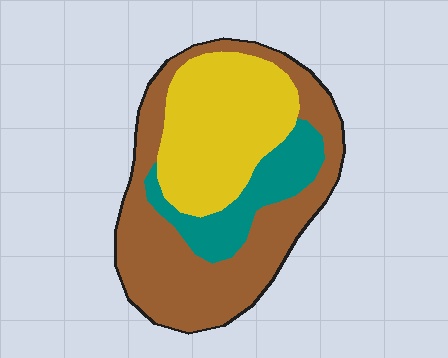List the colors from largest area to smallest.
From largest to smallest: brown, yellow, teal.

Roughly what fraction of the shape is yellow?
Yellow covers 34% of the shape.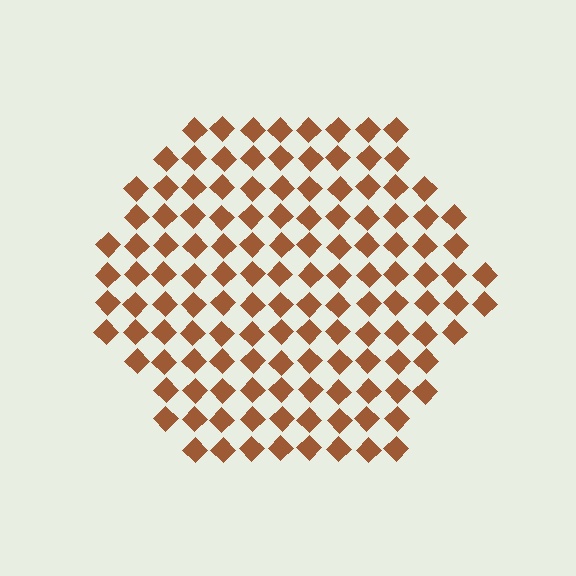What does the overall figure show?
The overall figure shows a hexagon.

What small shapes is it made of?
It is made of small diamonds.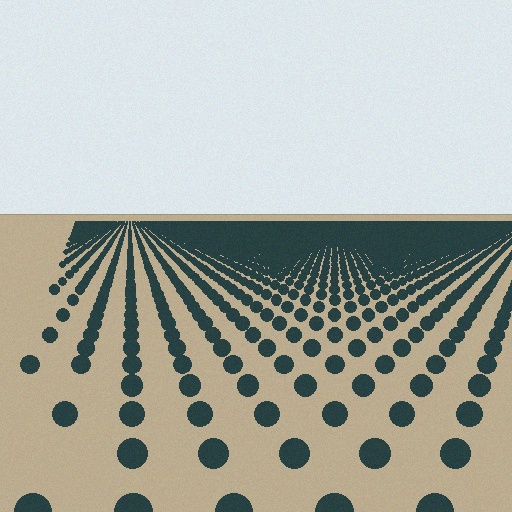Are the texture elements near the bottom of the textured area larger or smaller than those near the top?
Larger. Near the bottom, elements are closer to the viewer and appear at a bigger on-screen size.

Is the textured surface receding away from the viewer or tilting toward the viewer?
The surface is receding away from the viewer. Texture elements get smaller and denser toward the top.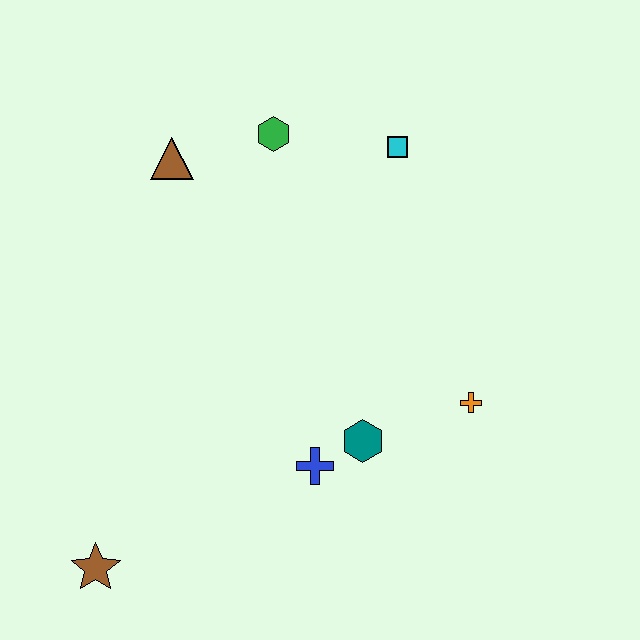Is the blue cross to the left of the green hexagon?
No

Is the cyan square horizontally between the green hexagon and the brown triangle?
No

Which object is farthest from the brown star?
The cyan square is farthest from the brown star.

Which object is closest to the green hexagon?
The brown triangle is closest to the green hexagon.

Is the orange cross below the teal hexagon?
No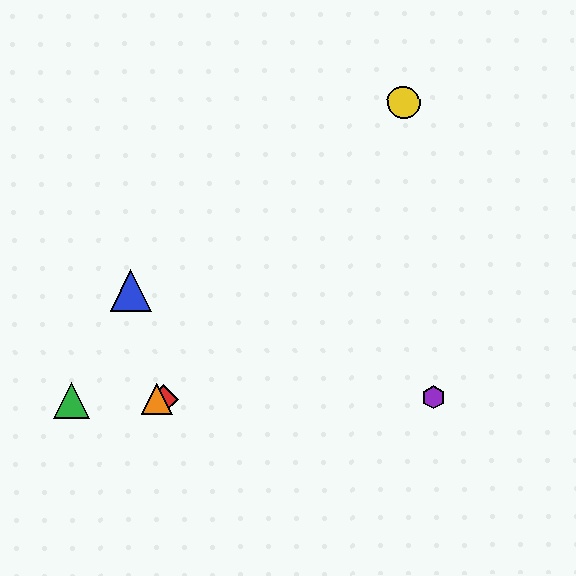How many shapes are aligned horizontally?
4 shapes (the red diamond, the green triangle, the purple hexagon, the orange triangle) are aligned horizontally.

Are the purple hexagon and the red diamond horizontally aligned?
Yes, both are at y≈397.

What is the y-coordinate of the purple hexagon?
The purple hexagon is at y≈397.